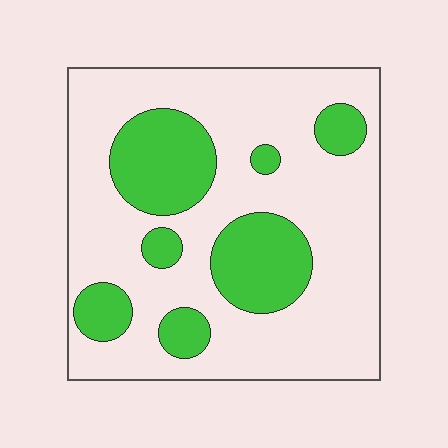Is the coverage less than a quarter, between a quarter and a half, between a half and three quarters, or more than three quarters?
Between a quarter and a half.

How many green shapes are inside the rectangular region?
7.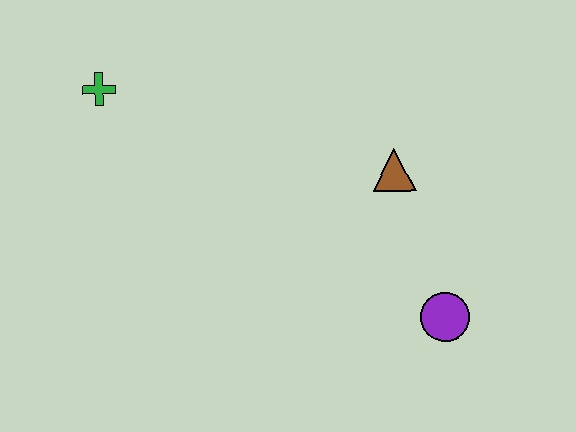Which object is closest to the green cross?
The brown triangle is closest to the green cross.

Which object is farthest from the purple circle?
The green cross is farthest from the purple circle.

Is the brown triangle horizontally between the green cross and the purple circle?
Yes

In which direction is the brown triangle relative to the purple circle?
The brown triangle is above the purple circle.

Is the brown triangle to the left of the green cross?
No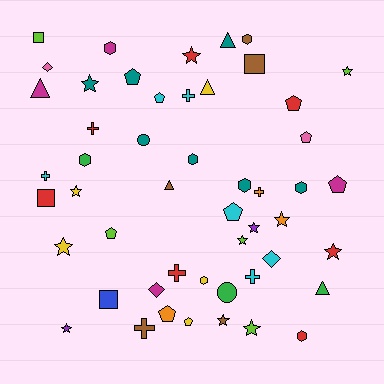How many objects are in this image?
There are 50 objects.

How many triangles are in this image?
There are 5 triangles.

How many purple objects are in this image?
There are 2 purple objects.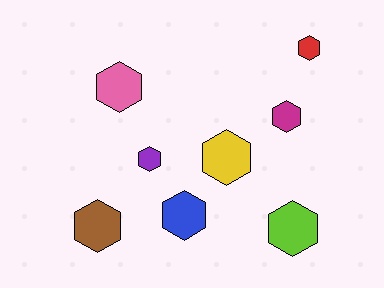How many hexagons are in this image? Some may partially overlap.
There are 8 hexagons.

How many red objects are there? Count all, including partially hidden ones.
There is 1 red object.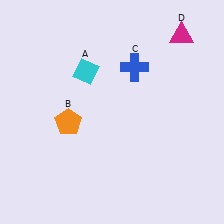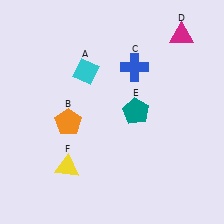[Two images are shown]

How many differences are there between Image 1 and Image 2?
There are 2 differences between the two images.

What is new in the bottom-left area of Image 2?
A yellow triangle (F) was added in the bottom-left area of Image 2.